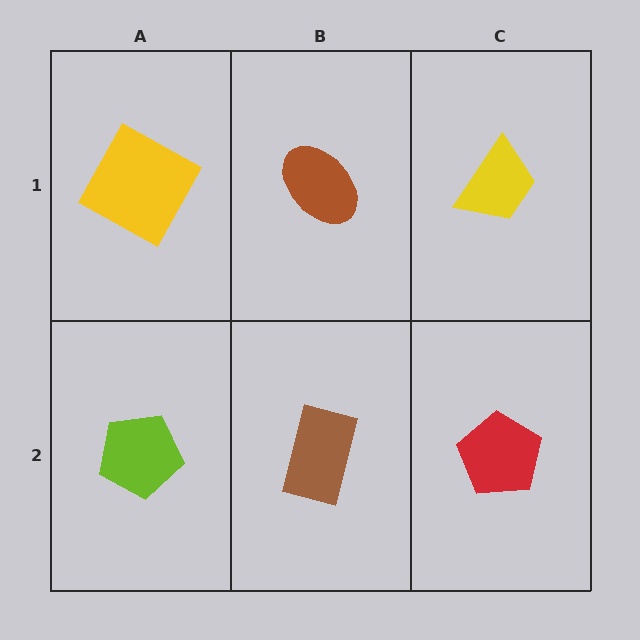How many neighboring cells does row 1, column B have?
3.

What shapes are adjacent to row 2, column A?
A yellow square (row 1, column A), a brown rectangle (row 2, column B).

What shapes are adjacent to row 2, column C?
A yellow trapezoid (row 1, column C), a brown rectangle (row 2, column B).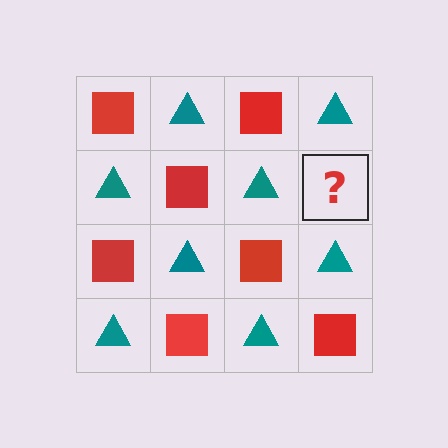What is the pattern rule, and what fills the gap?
The rule is that it alternates red square and teal triangle in a checkerboard pattern. The gap should be filled with a red square.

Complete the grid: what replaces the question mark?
The question mark should be replaced with a red square.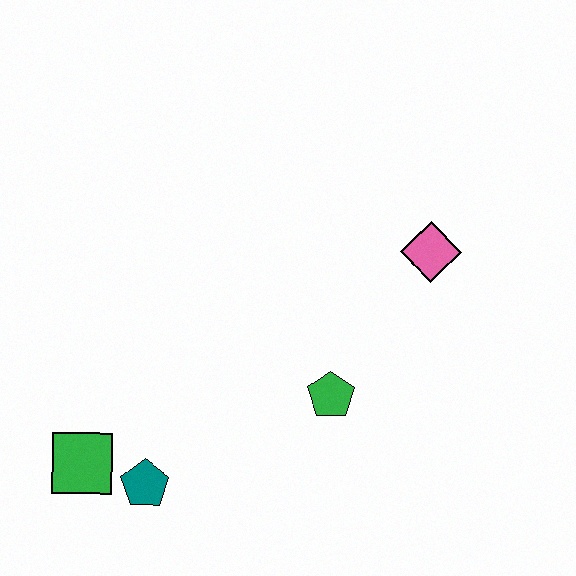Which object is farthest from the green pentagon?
The green square is farthest from the green pentagon.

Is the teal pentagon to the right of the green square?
Yes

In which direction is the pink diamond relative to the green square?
The pink diamond is to the right of the green square.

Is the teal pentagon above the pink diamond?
No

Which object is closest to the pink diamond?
The green pentagon is closest to the pink diamond.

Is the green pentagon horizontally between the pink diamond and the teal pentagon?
Yes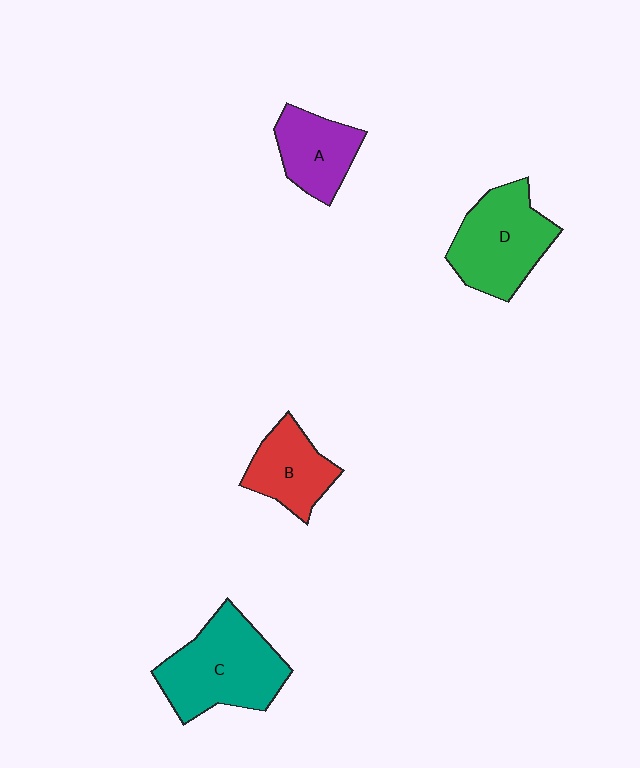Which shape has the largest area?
Shape C (teal).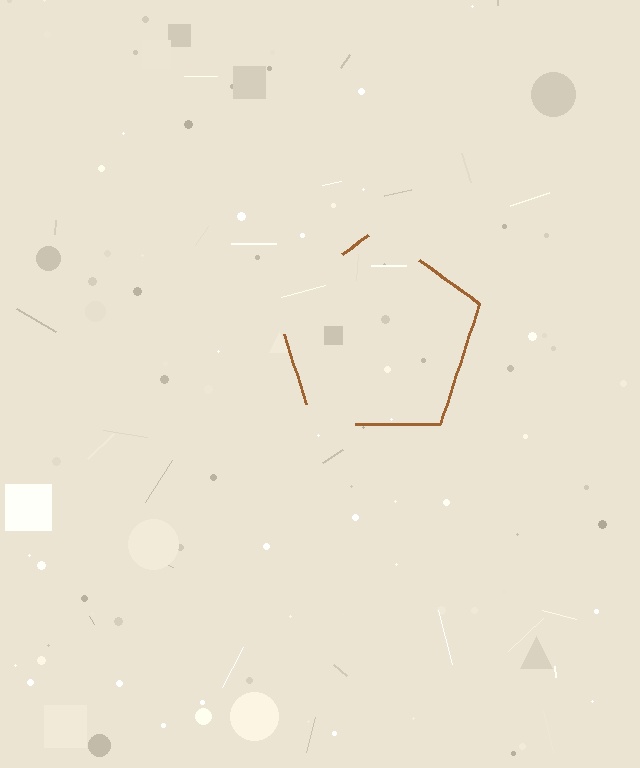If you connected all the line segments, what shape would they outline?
They would outline a pentagon.